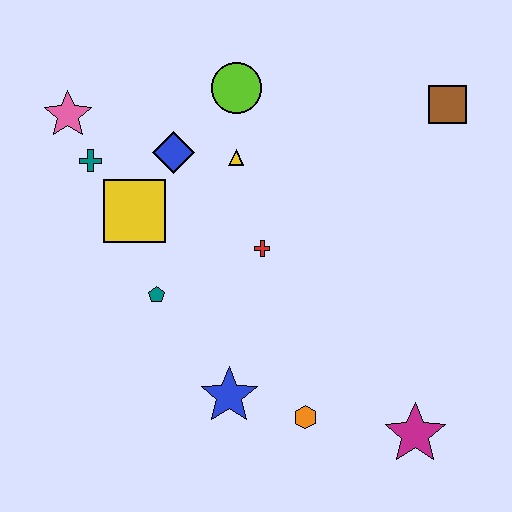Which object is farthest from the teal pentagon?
The brown square is farthest from the teal pentagon.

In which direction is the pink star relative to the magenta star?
The pink star is to the left of the magenta star.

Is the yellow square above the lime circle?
No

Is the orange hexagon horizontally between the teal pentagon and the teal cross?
No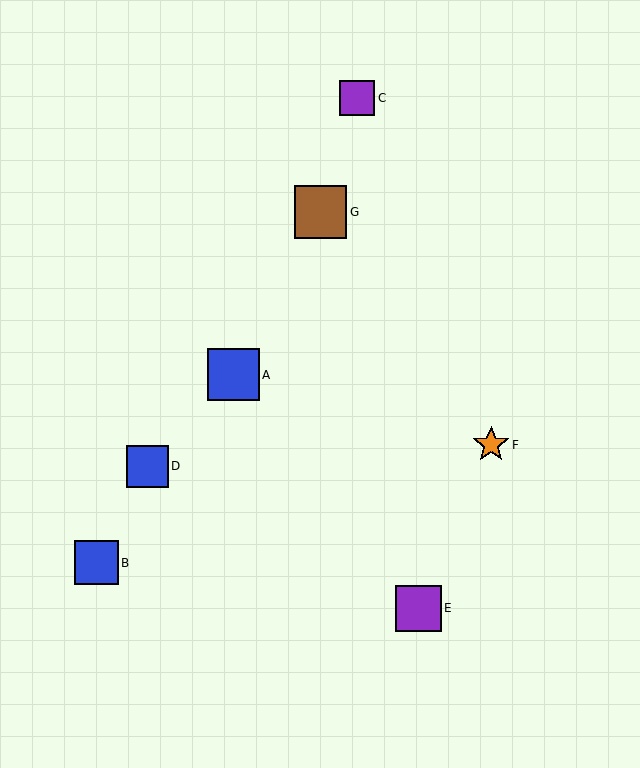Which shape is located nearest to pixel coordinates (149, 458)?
The blue square (labeled D) at (148, 466) is nearest to that location.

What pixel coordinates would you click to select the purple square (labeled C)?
Click at (357, 98) to select the purple square C.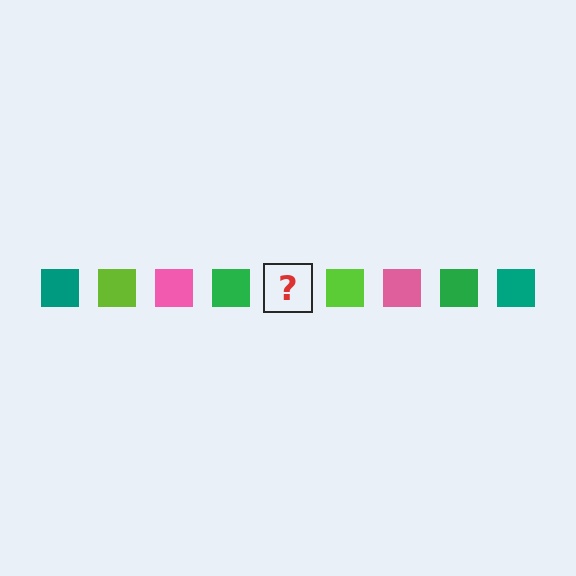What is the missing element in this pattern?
The missing element is a teal square.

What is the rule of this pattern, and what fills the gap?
The rule is that the pattern cycles through teal, lime, pink, green squares. The gap should be filled with a teal square.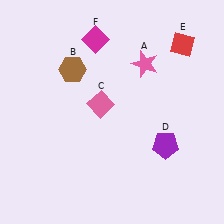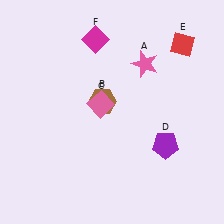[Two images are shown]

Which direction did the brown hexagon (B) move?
The brown hexagon (B) moved down.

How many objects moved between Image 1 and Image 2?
1 object moved between the two images.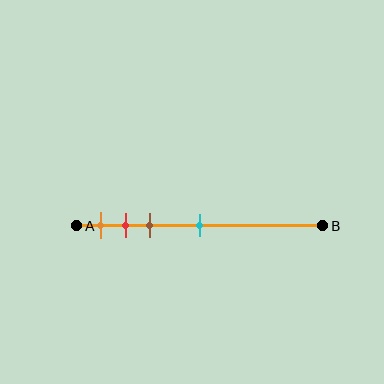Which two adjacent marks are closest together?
The red and brown marks are the closest adjacent pair.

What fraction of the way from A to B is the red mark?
The red mark is approximately 20% (0.2) of the way from A to B.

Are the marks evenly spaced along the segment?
No, the marks are not evenly spaced.